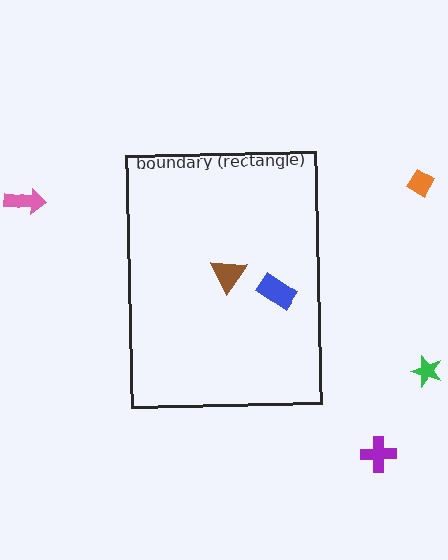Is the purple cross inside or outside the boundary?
Outside.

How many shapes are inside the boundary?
2 inside, 4 outside.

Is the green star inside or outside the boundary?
Outside.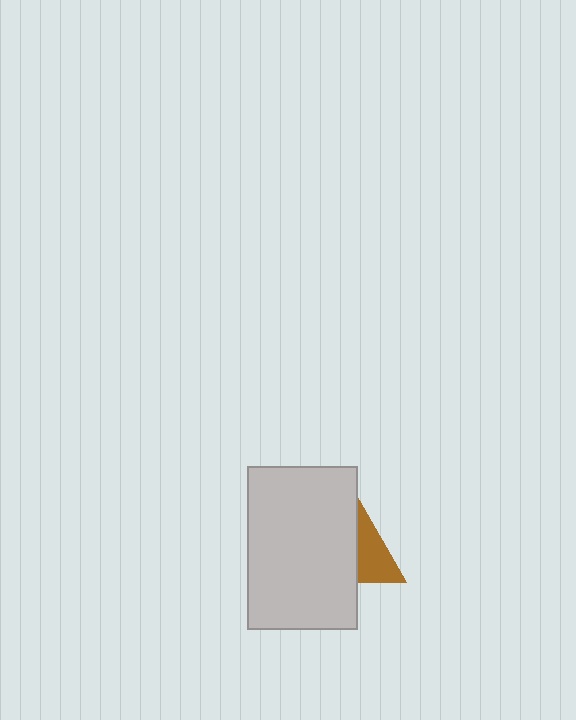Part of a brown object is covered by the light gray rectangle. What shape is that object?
It is a triangle.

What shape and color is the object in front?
The object in front is a light gray rectangle.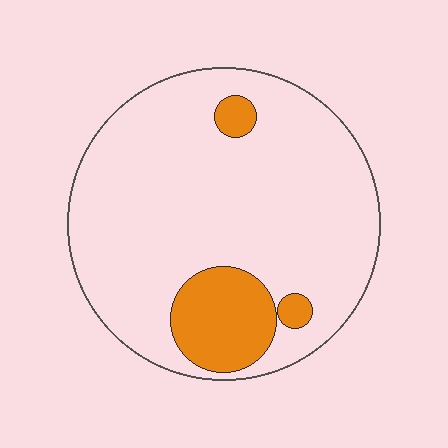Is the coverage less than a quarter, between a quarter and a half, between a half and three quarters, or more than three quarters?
Less than a quarter.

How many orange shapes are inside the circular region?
3.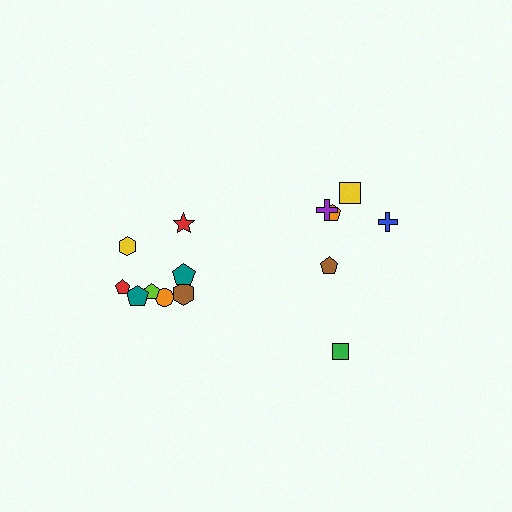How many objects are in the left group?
There are 8 objects.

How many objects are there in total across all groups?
There are 14 objects.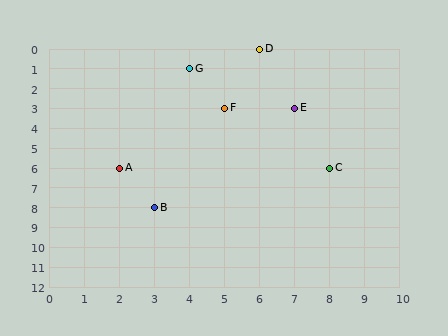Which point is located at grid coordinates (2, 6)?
Point A is at (2, 6).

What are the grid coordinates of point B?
Point B is at grid coordinates (3, 8).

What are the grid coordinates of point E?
Point E is at grid coordinates (7, 3).